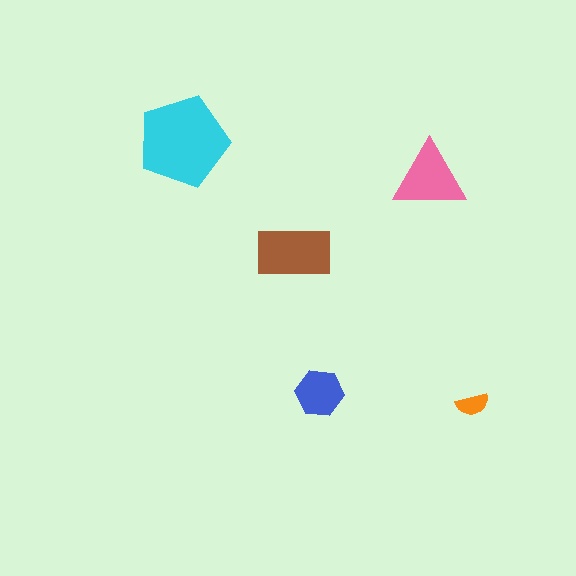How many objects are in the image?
There are 5 objects in the image.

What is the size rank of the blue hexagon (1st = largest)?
4th.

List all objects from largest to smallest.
The cyan pentagon, the brown rectangle, the pink triangle, the blue hexagon, the orange semicircle.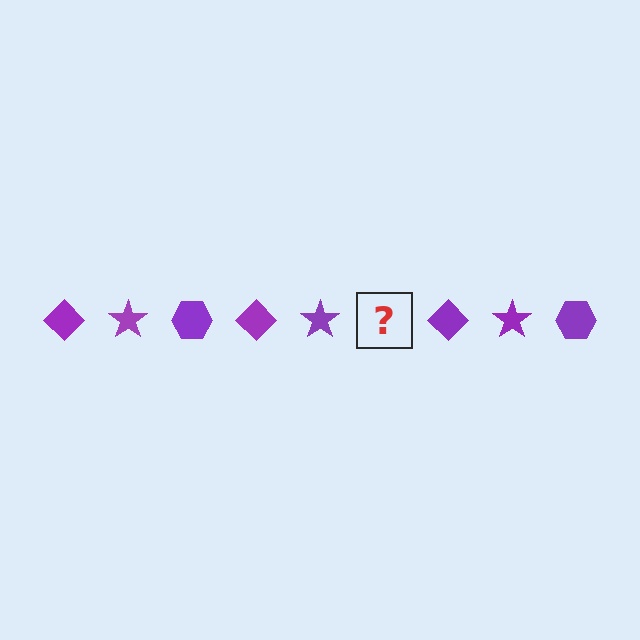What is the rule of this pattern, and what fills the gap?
The rule is that the pattern cycles through diamond, star, hexagon shapes in purple. The gap should be filled with a purple hexagon.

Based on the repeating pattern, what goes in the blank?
The blank should be a purple hexagon.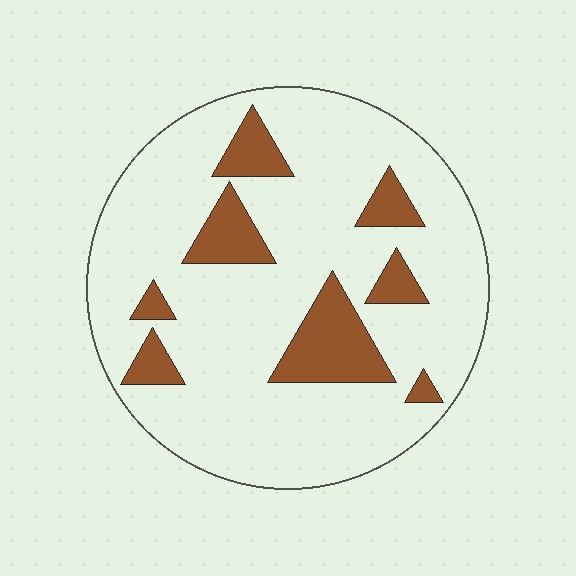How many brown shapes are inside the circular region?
8.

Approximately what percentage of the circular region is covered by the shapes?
Approximately 15%.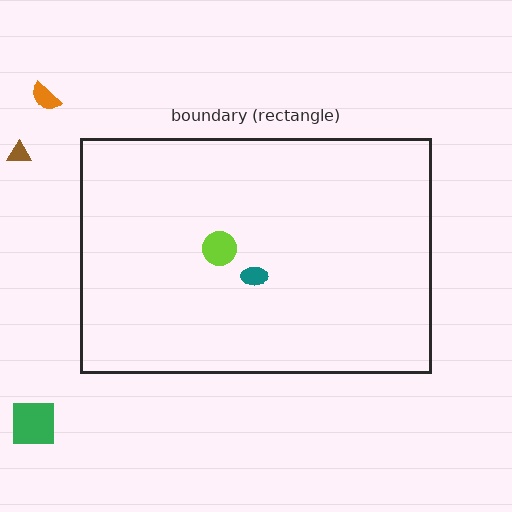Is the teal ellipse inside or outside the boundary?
Inside.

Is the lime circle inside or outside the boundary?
Inside.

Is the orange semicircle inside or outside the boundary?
Outside.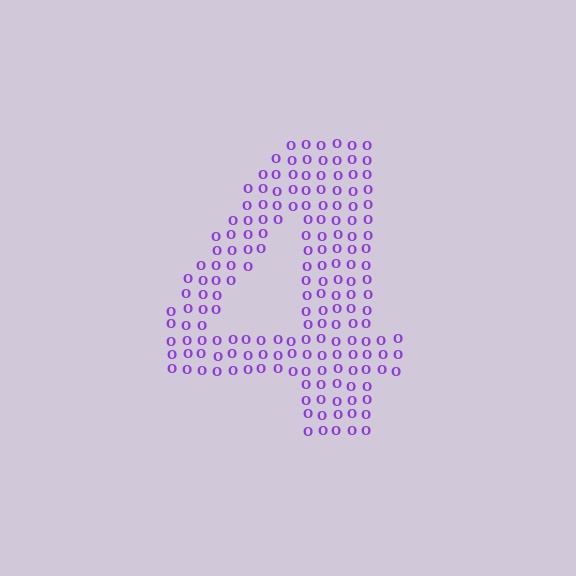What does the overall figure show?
The overall figure shows the digit 4.